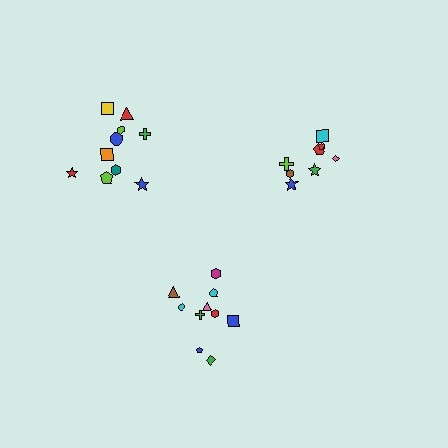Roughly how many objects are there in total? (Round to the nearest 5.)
Roughly 30 objects in total.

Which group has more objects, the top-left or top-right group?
The top-left group.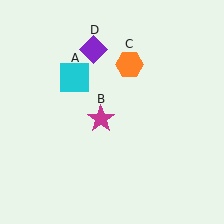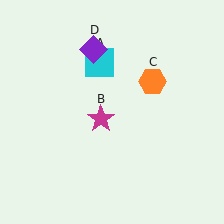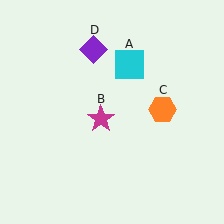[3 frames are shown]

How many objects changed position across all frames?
2 objects changed position: cyan square (object A), orange hexagon (object C).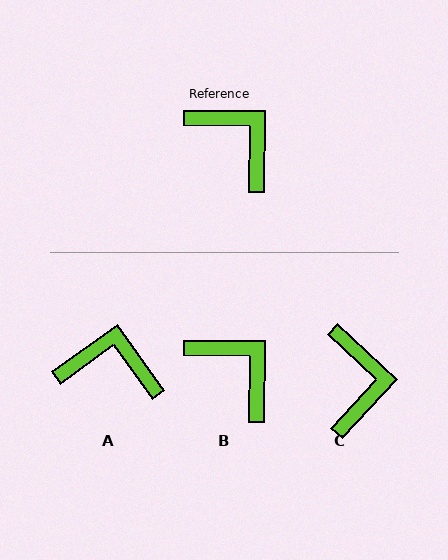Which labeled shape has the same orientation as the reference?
B.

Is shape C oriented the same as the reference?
No, it is off by about 42 degrees.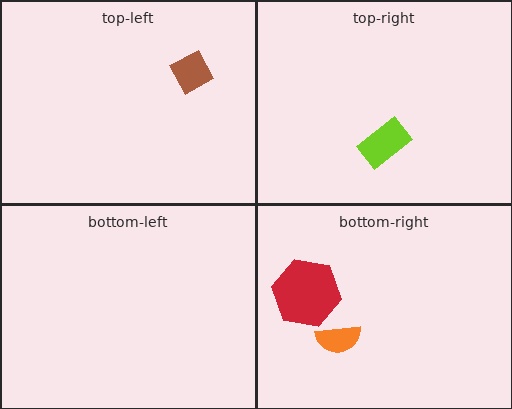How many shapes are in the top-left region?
1.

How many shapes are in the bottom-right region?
2.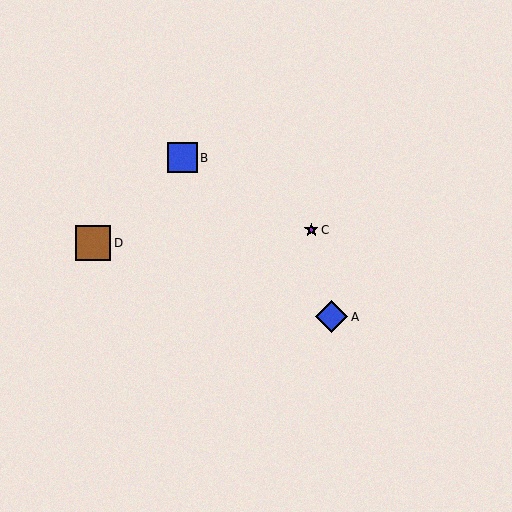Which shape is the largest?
The brown square (labeled D) is the largest.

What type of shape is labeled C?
Shape C is a purple star.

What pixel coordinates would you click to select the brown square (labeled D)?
Click at (93, 243) to select the brown square D.